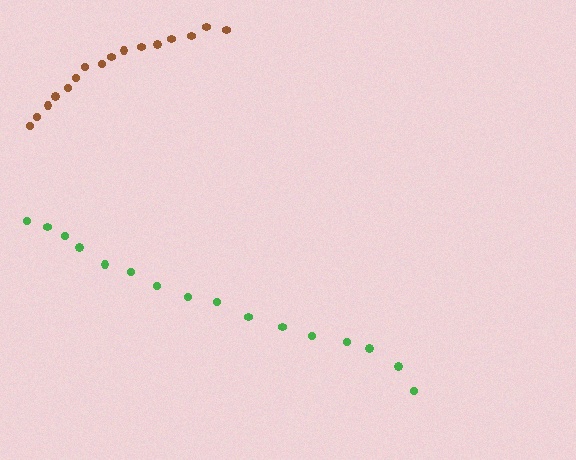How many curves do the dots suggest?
There are 2 distinct paths.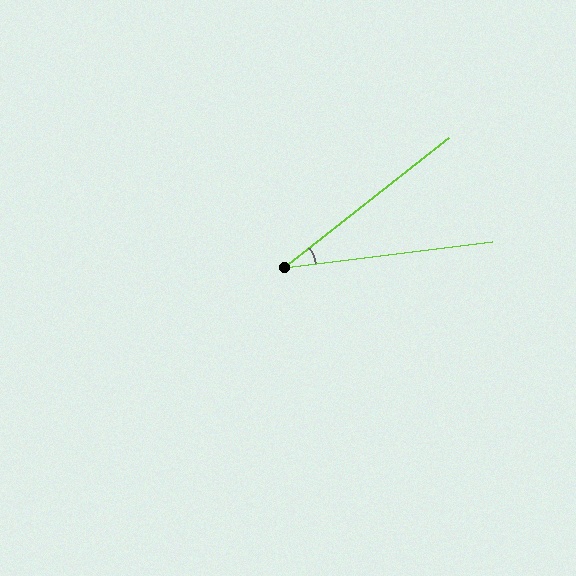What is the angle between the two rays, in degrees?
Approximately 31 degrees.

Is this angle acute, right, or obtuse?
It is acute.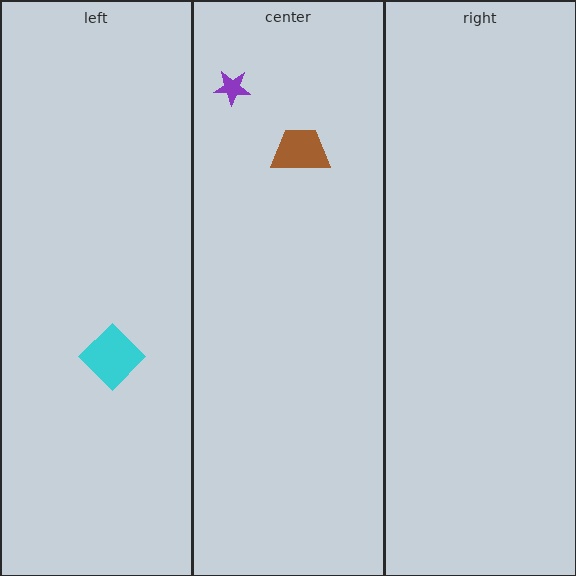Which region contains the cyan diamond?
The left region.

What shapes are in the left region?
The cyan diamond.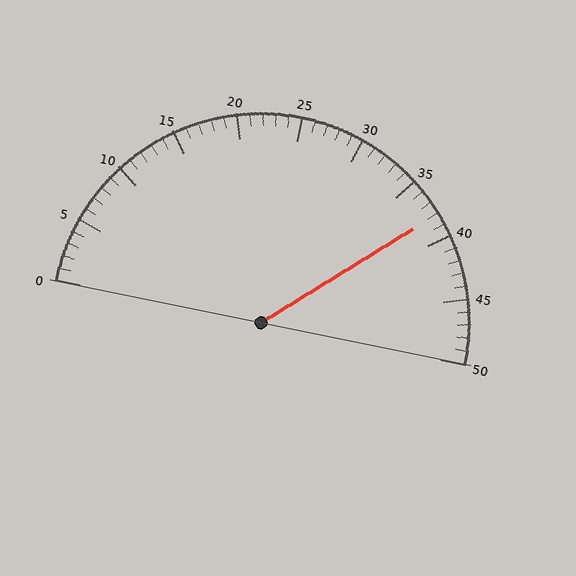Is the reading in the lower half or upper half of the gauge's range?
The reading is in the upper half of the range (0 to 50).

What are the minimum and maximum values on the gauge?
The gauge ranges from 0 to 50.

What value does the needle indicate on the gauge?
The needle indicates approximately 38.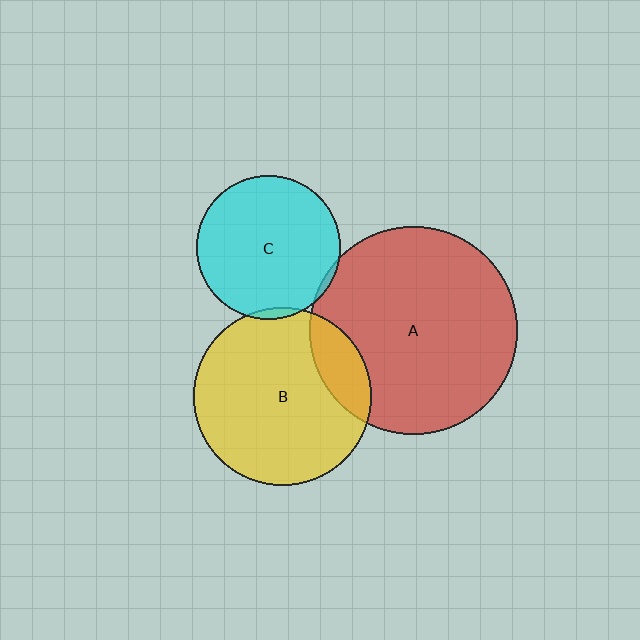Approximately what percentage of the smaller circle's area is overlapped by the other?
Approximately 15%.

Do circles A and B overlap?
Yes.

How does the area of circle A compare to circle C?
Approximately 2.1 times.